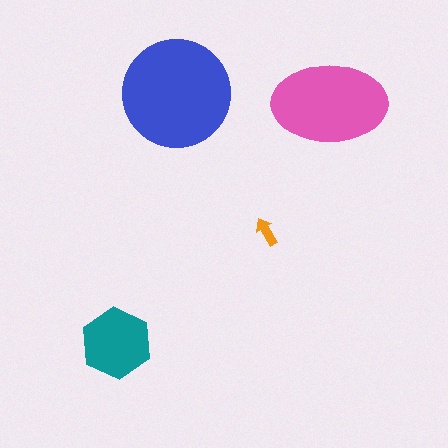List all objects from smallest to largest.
The orange arrow, the teal hexagon, the pink ellipse, the blue circle.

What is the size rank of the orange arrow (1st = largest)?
4th.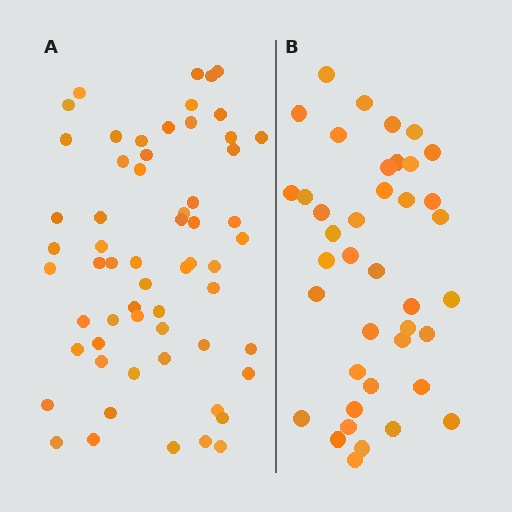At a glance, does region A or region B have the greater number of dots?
Region A (the left region) has more dots.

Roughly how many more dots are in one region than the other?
Region A has approximately 20 more dots than region B.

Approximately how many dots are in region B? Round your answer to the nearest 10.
About 40 dots.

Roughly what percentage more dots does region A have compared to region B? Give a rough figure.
About 50% more.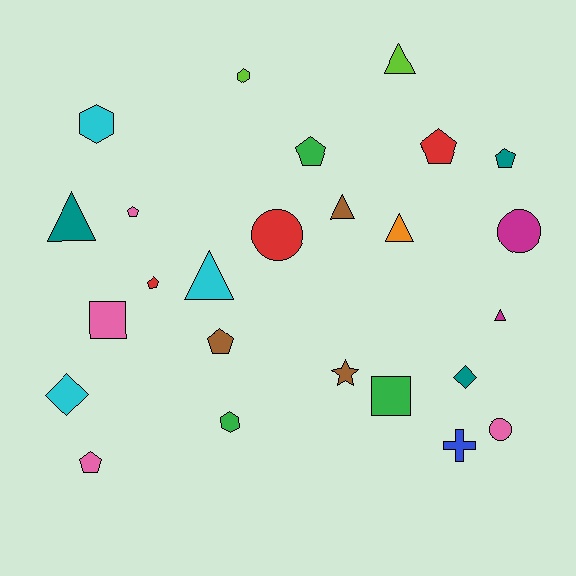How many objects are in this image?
There are 25 objects.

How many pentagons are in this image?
There are 7 pentagons.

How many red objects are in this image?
There are 3 red objects.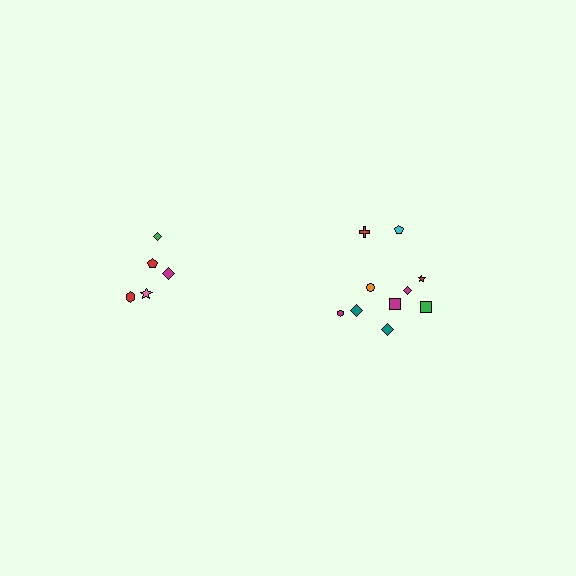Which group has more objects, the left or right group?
The right group.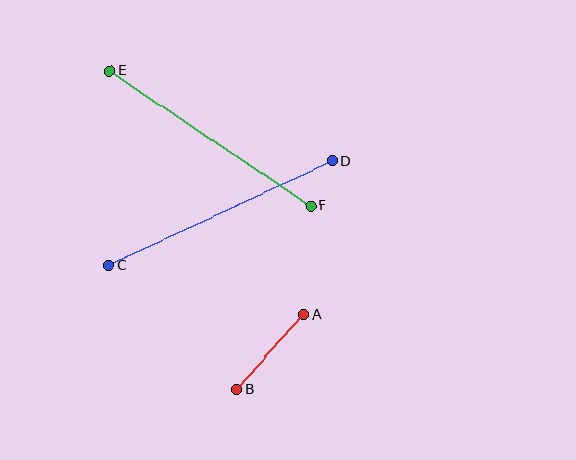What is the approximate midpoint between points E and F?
The midpoint is at approximately (210, 138) pixels.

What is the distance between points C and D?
The distance is approximately 247 pixels.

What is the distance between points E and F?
The distance is approximately 242 pixels.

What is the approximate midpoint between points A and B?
The midpoint is at approximately (270, 352) pixels.